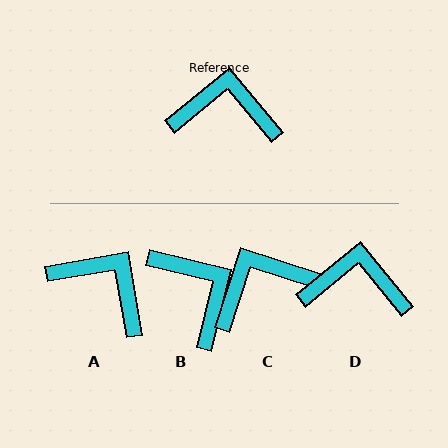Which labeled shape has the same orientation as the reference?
D.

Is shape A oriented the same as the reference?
No, it is off by about 30 degrees.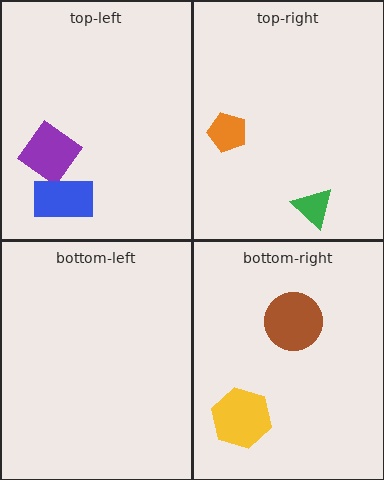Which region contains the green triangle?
The top-right region.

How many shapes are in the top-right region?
2.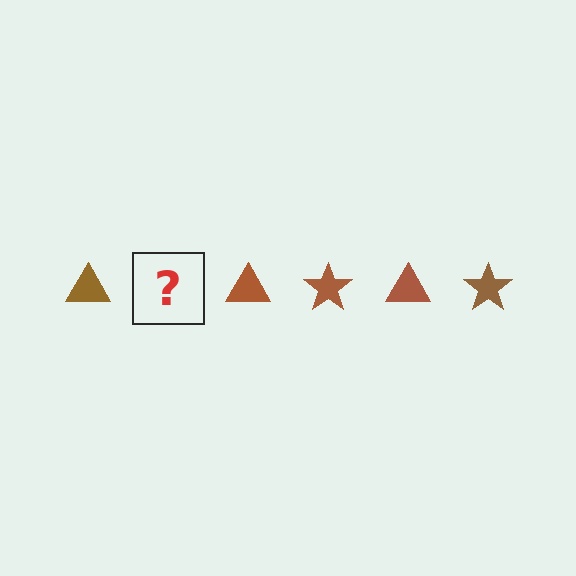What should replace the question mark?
The question mark should be replaced with a brown star.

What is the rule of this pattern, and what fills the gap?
The rule is that the pattern cycles through triangle, star shapes in brown. The gap should be filled with a brown star.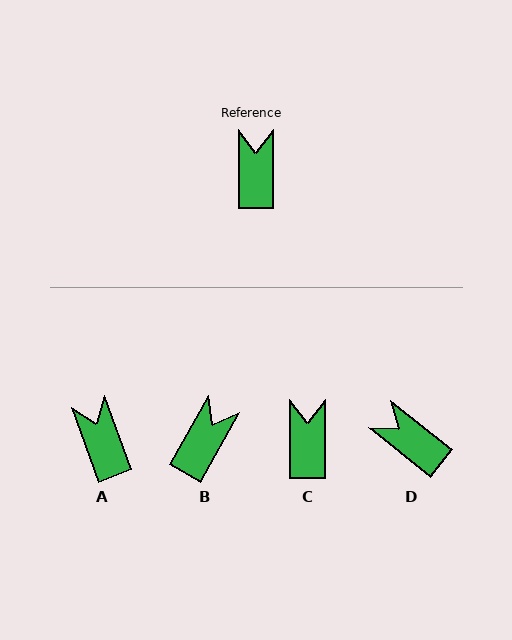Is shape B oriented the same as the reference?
No, it is off by about 29 degrees.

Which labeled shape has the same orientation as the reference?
C.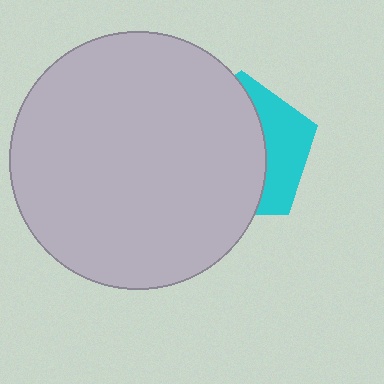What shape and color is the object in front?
The object in front is a light gray circle.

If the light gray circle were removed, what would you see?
You would see the complete cyan pentagon.